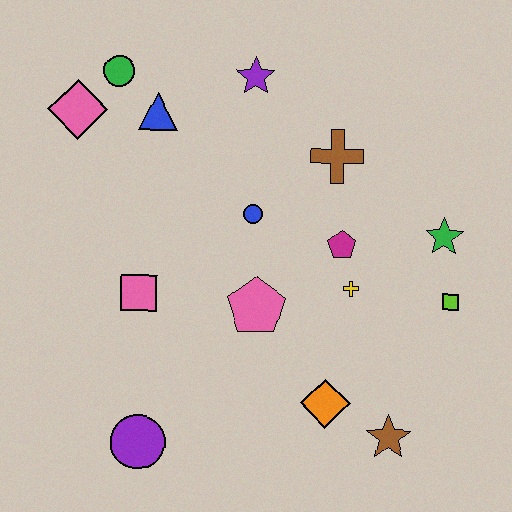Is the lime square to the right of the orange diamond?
Yes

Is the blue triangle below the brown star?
No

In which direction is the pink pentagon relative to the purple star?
The pink pentagon is below the purple star.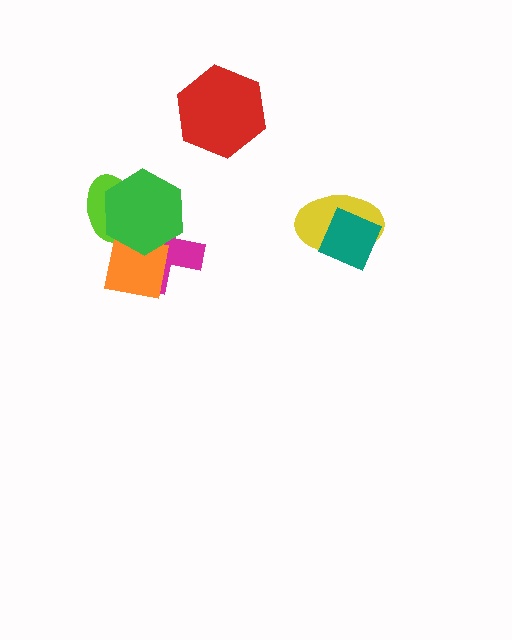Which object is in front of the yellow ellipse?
The teal diamond is in front of the yellow ellipse.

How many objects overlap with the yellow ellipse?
1 object overlaps with the yellow ellipse.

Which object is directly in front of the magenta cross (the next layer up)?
The lime ellipse is directly in front of the magenta cross.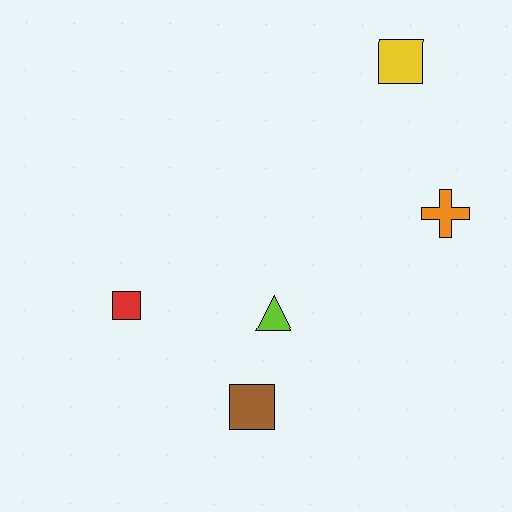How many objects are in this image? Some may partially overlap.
There are 5 objects.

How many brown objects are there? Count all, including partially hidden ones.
There is 1 brown object.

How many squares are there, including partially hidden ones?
There are 3 squares.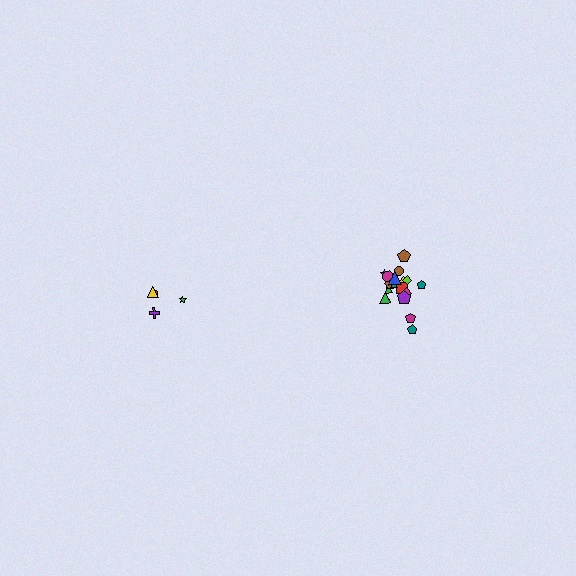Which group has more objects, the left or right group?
The right group.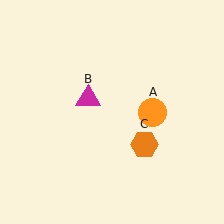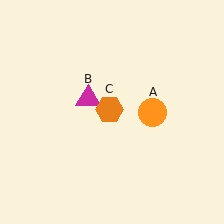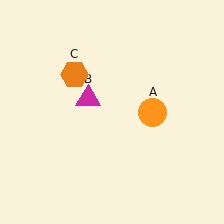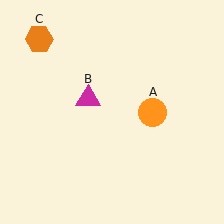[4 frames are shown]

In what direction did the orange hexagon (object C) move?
The orange hexagon (object C) moved up and to the left.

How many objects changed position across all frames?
1 object changed position: orange hexagon (object C).